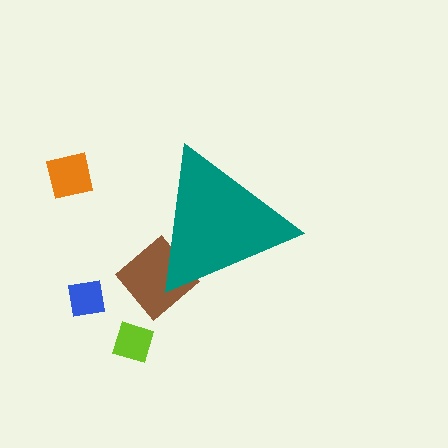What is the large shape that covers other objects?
A teal triangle.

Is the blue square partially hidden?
No, the blue square is fully visible.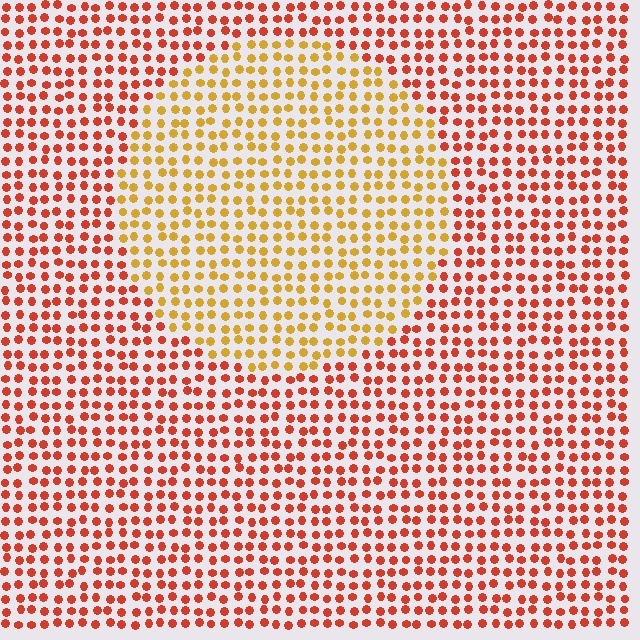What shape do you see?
I see a circle.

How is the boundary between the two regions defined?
The boundary is defined purely by a slight shift in hue (about 38 degrees). Spacing, size, and orientation are identical on both sides.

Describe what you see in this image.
The image is filled with small red elements in a uniform arrangement. A circle-shaped region is visible where the elements are tinted to a slightly different hue, forming a subtle color boundary.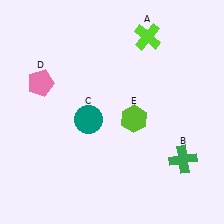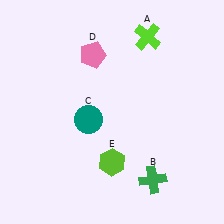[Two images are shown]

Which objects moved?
The objects that moved are: the green cross (B), the pink pentagon (D), the lime hexagon (E).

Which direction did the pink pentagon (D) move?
The pink pentagon (D) moved right.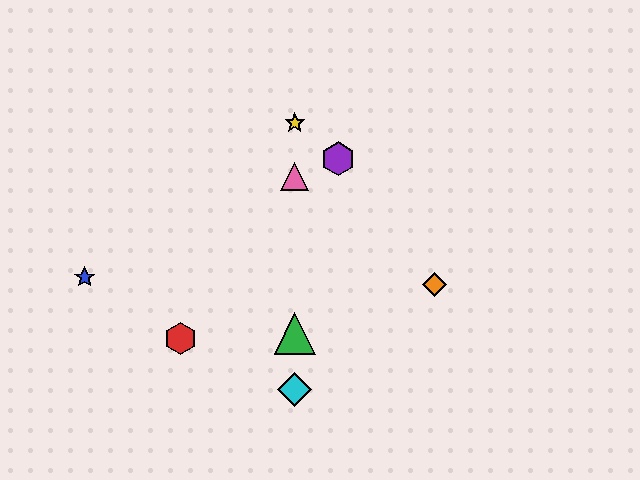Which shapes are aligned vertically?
The green triangle, the yellow star, the cyan diamond, the pink triangle are aligned vertically.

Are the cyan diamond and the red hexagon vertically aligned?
No, the cyan diamond is at x≈295 and the red hexagon is at x≈180.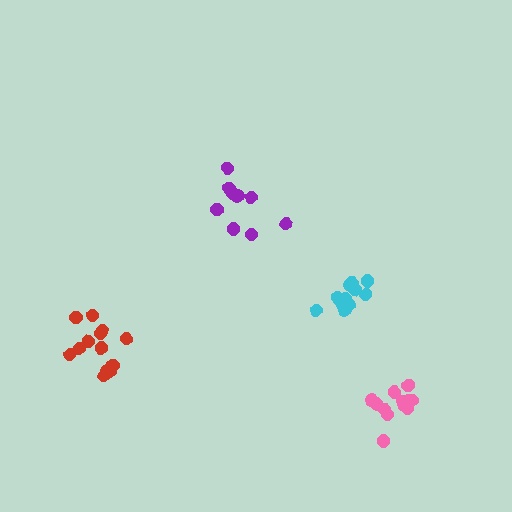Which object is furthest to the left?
The red cluster is leftmost.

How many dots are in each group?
Group 1: 11 dots, Group 2: 13 dots, Group 3: 9 dots, Group 4: 15 dots (48 total).